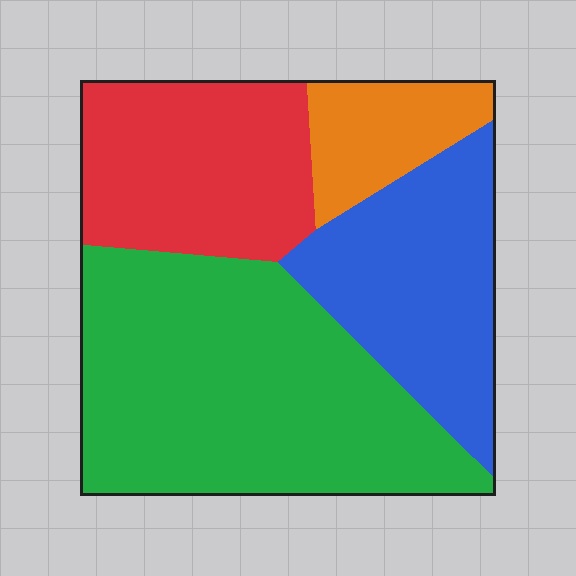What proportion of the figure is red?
Red covers about 25% of the figure.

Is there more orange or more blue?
Blue.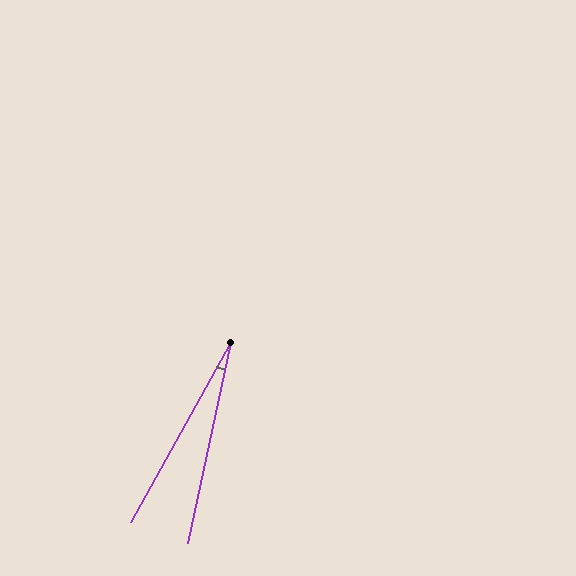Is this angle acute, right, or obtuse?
It is acute.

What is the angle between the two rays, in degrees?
Approximately 17 degrees.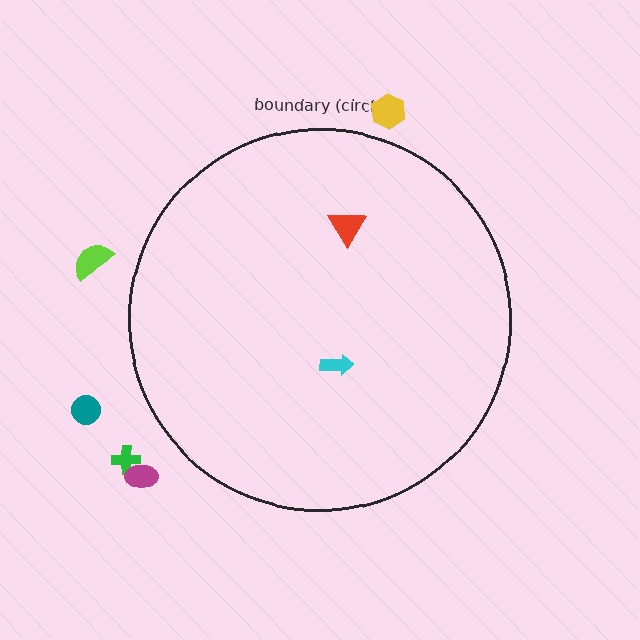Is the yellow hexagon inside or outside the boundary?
Outside.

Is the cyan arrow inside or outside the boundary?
Inside.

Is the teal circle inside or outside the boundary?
Outside.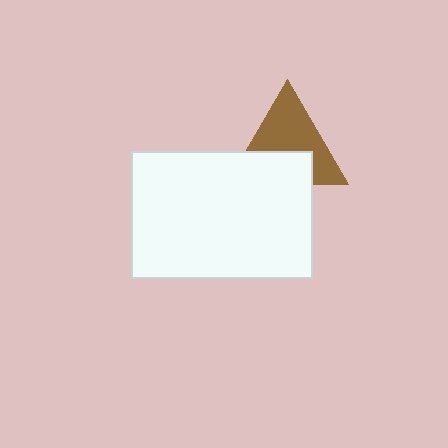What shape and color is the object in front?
The object in front is a white rectangle.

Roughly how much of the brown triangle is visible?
About half of it is visible (roughly 60%).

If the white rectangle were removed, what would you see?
You would see the complete brown triangle.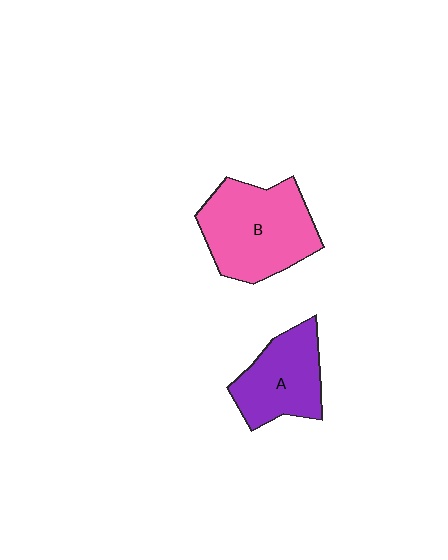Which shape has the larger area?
Shape B (pink).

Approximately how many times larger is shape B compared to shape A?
Approximately 1.4 times.